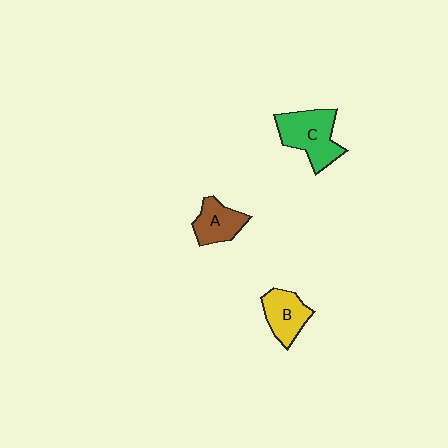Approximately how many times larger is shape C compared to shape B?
Approximately 1.4 times.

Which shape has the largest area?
Shape C (green).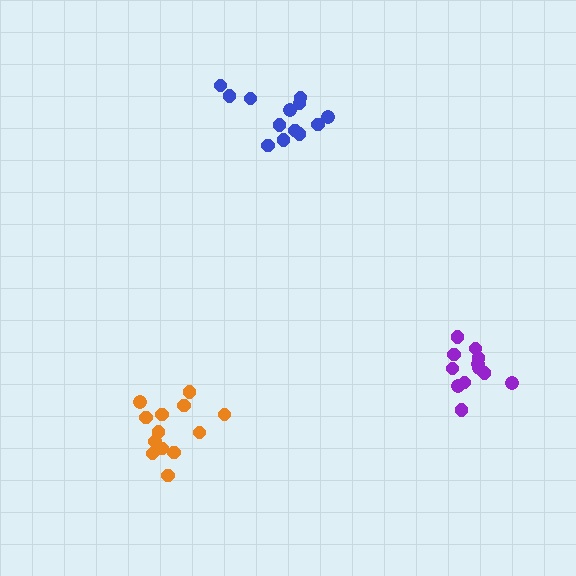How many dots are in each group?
Group 1: 13 dots, Group 2: 12 dots, Group 3: 13 dots (38 total).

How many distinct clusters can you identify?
There are 3 distinct clusters.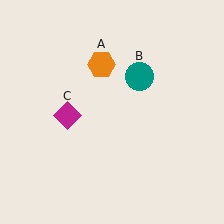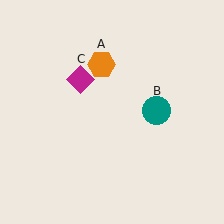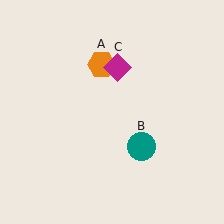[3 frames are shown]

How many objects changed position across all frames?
2 objects changed position: teal circle (object B), magenta diamond (object C).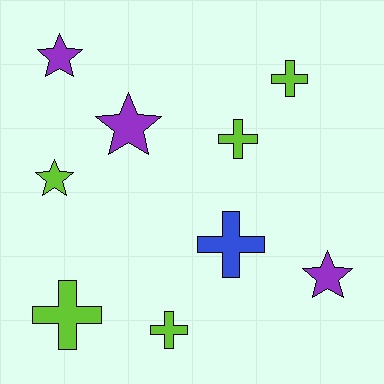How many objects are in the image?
There are 9 objects.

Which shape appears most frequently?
Cross, with 5 objects.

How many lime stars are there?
There is 1 lime star.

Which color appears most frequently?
Lime, with 5 objects.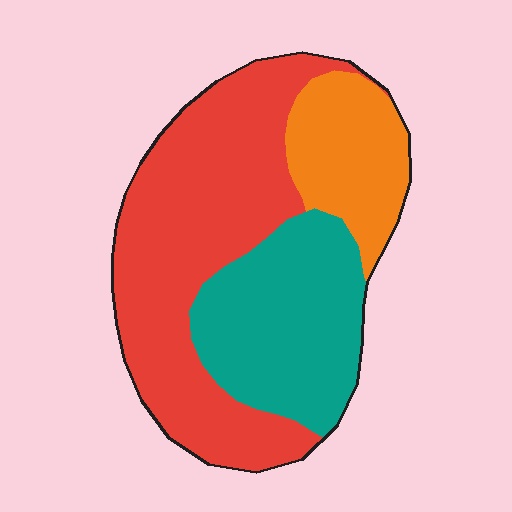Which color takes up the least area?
Orange, at roughly 20%.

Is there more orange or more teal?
Teal.